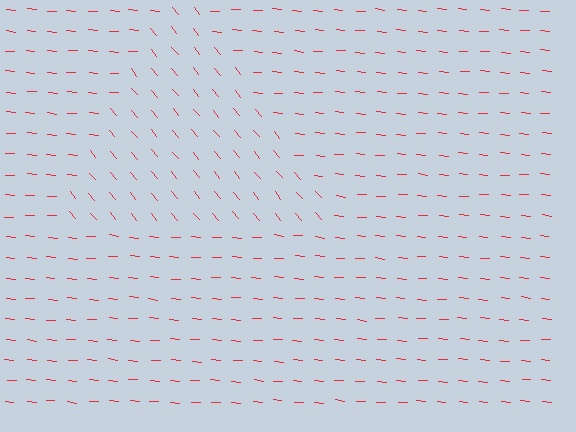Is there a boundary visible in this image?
Yes, there is a texture boundary formed by a change in line orientation.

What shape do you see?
I see a triangle.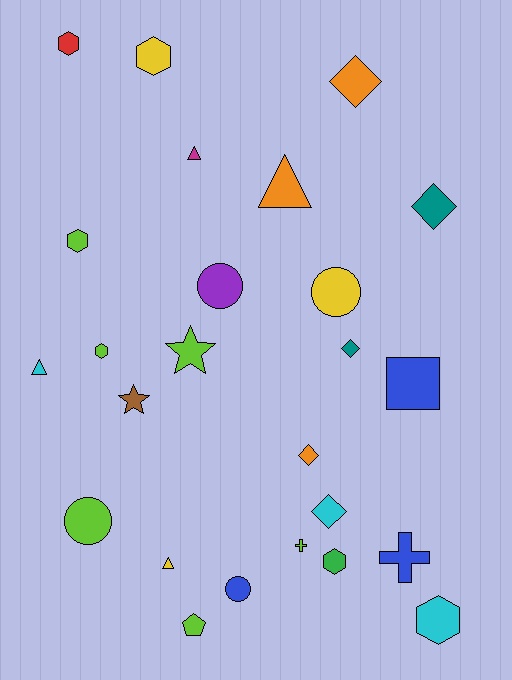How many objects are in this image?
There are 25 objects.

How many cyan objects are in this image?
There are 3 cyan objects.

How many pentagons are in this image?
There is 1 pentagon.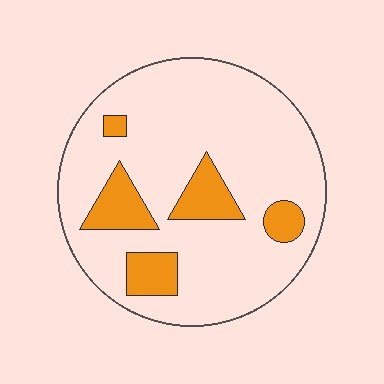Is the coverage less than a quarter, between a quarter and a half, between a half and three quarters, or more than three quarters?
Less than a quarter.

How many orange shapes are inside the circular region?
5.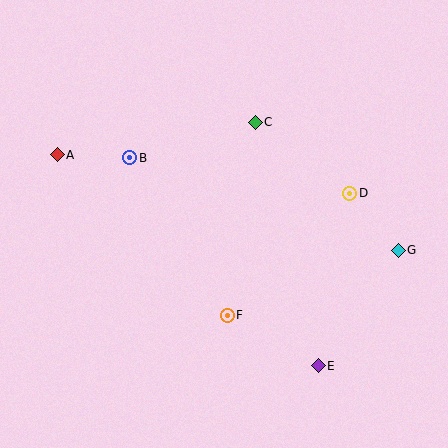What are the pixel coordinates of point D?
Point D is at (350, 193).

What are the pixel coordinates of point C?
Point C is at (255, 122).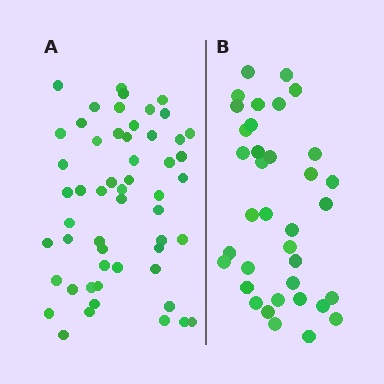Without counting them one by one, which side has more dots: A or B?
Region A (the left region) has more dots.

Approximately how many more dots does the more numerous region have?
Region A has approximately 20 more dots than region B.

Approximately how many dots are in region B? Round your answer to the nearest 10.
About 40 dots. (The exact count is 36, which rounds to 40.)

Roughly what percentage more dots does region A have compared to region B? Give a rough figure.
About 50% more.